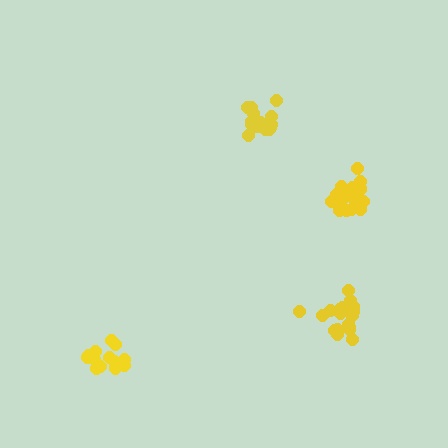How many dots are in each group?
Group 1: 16 dots, Group 2: 14 dots, Group 3: 20 dots, Group 4: 20 dots (70 total).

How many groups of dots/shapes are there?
There are 4 groups.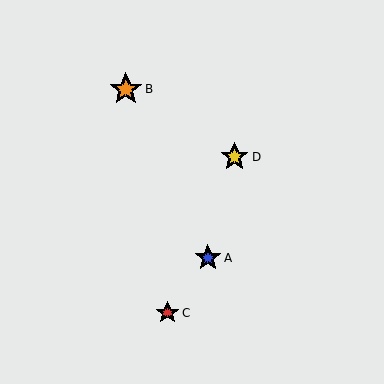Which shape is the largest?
The orange star (labeled B) is the largest.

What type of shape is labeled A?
Shape A is a blue star.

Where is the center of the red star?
The center of the red star is at (168, 313).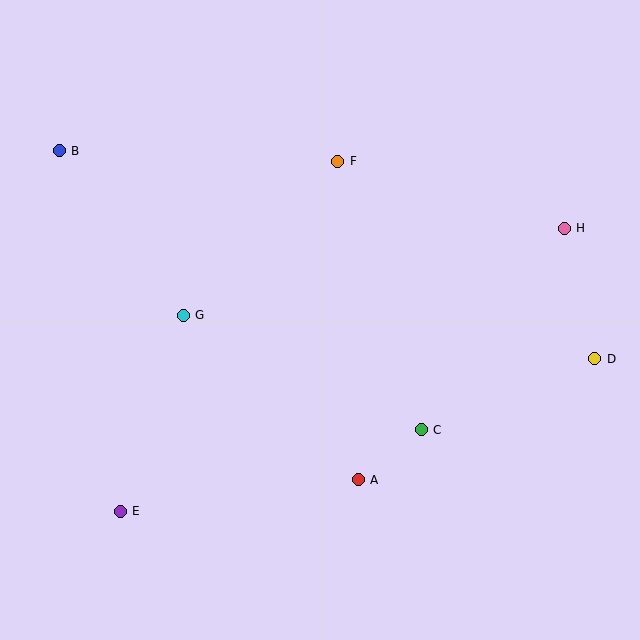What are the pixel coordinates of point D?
Point D is at (595, 359).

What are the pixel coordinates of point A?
Point A is at (358, 480).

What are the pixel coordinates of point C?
Point C is at (421, 430).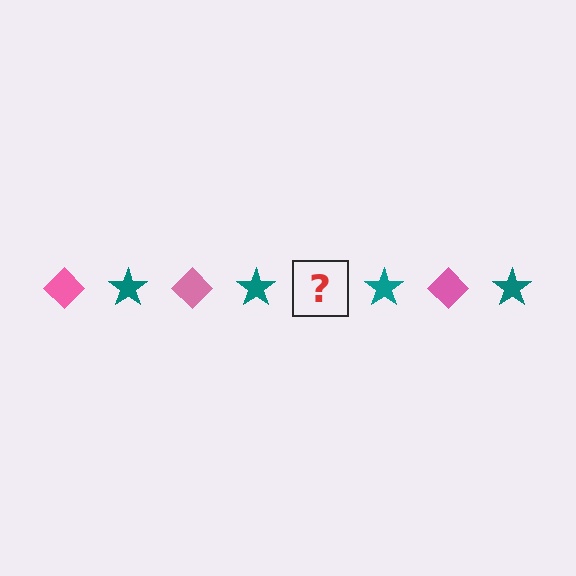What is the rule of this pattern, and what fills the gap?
The rule is that the pattern alternates between pink diamond and teal star. The gap should be filled with a pink diamond.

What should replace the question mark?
The question mark should be replaced with a pink diamond.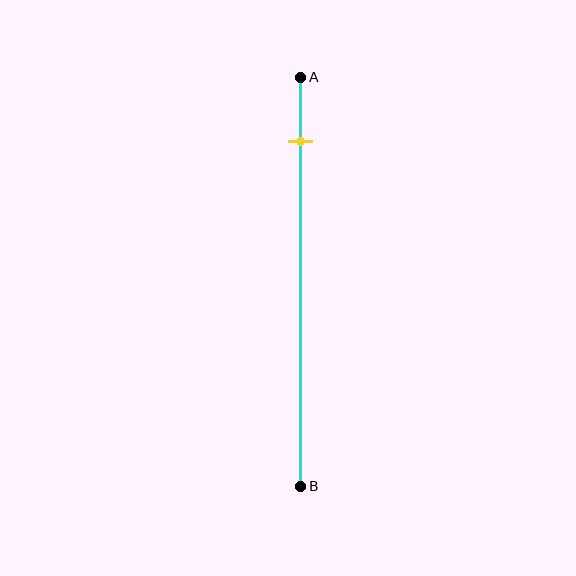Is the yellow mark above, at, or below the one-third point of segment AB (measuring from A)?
The yellow mark is above the one-third point of segment AB.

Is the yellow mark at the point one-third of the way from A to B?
No, the mark is at about 15% from A, not at the 33% one-third point.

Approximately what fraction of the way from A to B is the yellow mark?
The yellow mark is approximately 15% of the way from A to B.